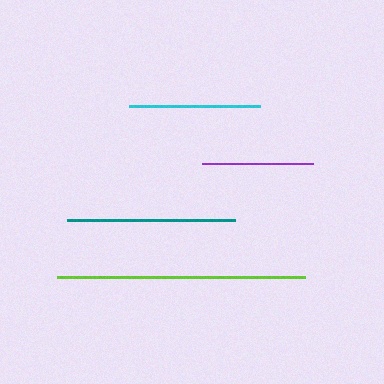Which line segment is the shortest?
The purple line is the shortest at approximately 112 pixels.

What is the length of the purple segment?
The purple segment is approximately 112 pixels long.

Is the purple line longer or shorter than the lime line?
The lime line is longer than the purple line.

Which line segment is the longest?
The lime line is the longest at approximately 249 pixels.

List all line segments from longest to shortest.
From longest to shortest: lime, teal, cyan, purple.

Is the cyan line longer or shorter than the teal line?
The teal line is longer than the cyan line.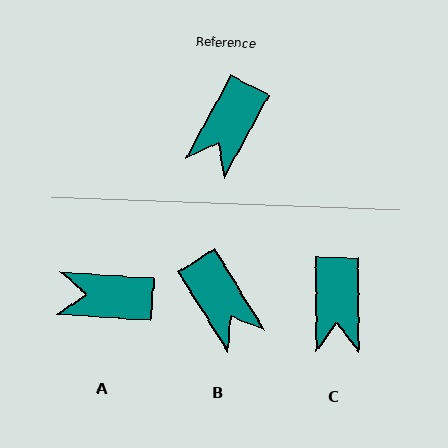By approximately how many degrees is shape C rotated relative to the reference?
Approximately 28 degrees counter-clockwise.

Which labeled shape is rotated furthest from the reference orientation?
A, about 66 degrees away.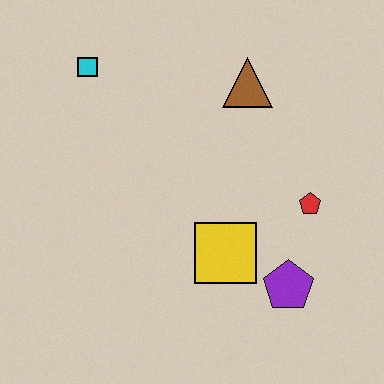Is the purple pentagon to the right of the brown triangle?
Yes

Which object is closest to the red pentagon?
The purple pentagon is closest to the red pentagon.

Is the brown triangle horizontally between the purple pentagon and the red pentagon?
No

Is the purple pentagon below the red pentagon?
Yes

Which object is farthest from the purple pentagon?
The cyan square is farthest from the purple pentagon.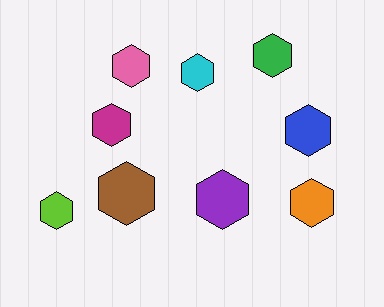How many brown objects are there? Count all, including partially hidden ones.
There is 1 brown object.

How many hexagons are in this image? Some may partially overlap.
There are 9 hexagons.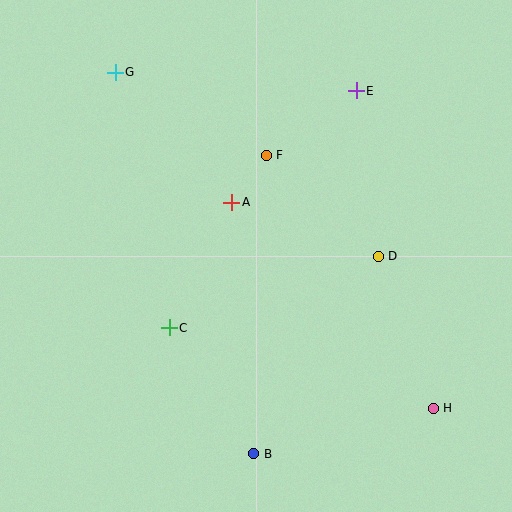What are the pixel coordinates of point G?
Point G is at (115, 72).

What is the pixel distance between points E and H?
The distance between E and H is 327 pixels.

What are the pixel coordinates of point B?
Point B is at (254, 454).